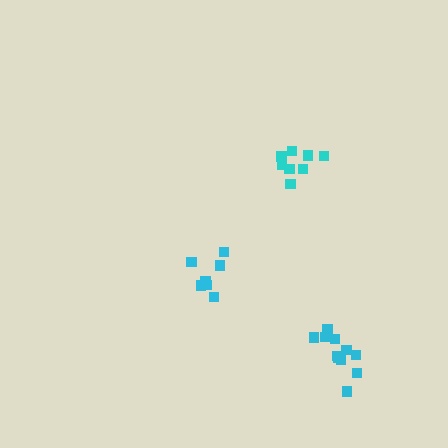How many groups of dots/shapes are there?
There are 3 groups.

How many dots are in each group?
Group 1: 7 dots, Group 2: 8 dots, Group 3: 11 dots (26 total).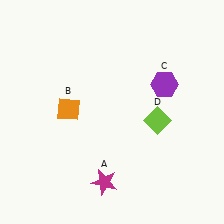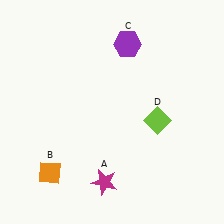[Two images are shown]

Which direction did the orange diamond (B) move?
The orange diamond (B) moved down.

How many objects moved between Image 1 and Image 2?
2 objects moved between the two images.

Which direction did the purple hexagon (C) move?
The purple hexagon (C) moved up.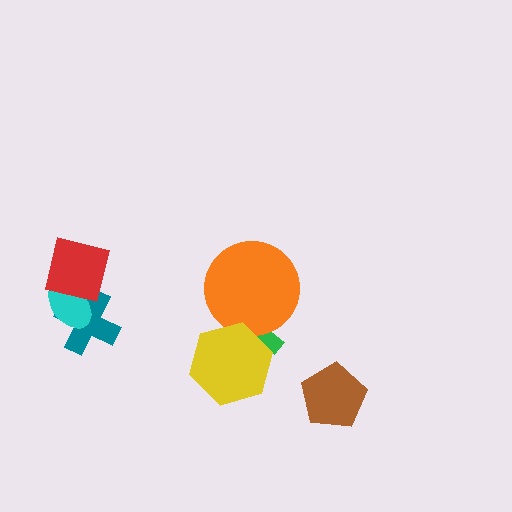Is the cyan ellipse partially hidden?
Yes, it is partially covered by another shape.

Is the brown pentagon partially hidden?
No, no other shape covers it.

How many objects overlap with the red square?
2 objects overlap with the red square.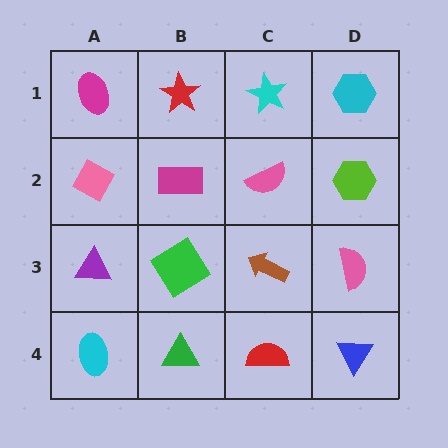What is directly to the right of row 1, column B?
A cyan star.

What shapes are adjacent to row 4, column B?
A green diamond (row 3, column B), a cyan ellipse (row 4, column A), a red semicircle (row 4, column C).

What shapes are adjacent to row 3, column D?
A lime hexagon (row 2, column D), a blue triangle (row 4, column D), a brown arrow (row 3, column C).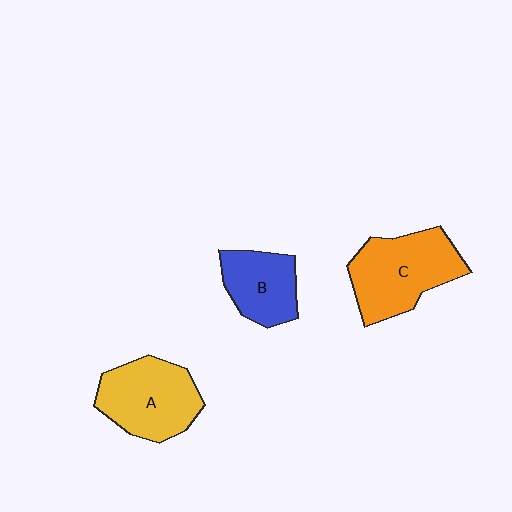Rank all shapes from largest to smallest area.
From largest to smallest: C (orange), A (yellow), B (blue).